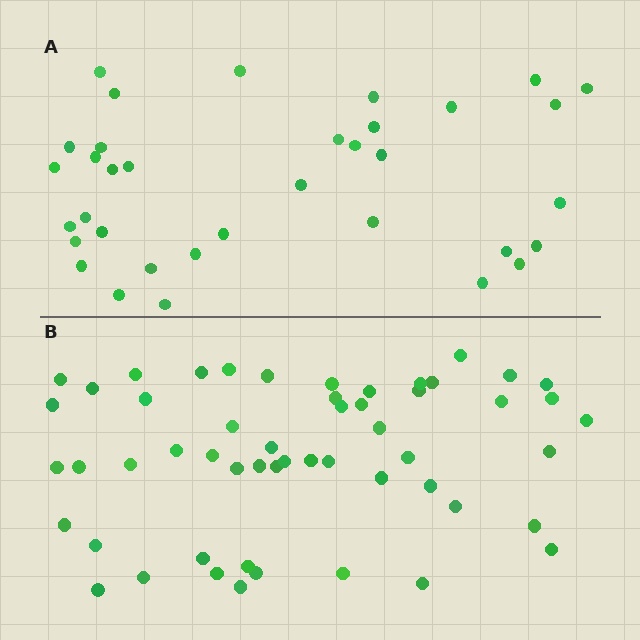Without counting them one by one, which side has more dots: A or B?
Region B (the bottom region) has more dots.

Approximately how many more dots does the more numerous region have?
Region B has approximately 20 more dots than region A.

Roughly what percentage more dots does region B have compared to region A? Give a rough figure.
About 55% more.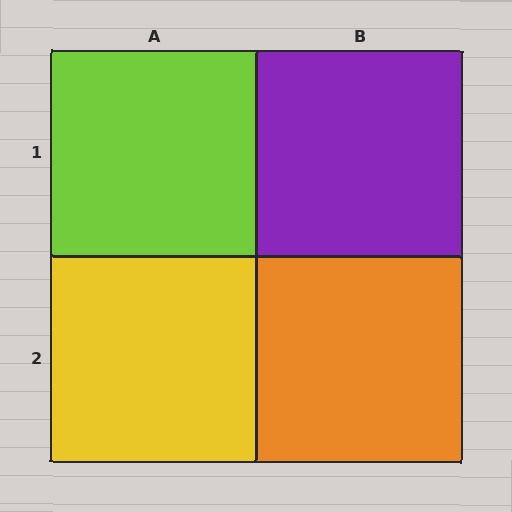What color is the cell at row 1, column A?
Lime.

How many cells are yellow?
1 cell is yellow.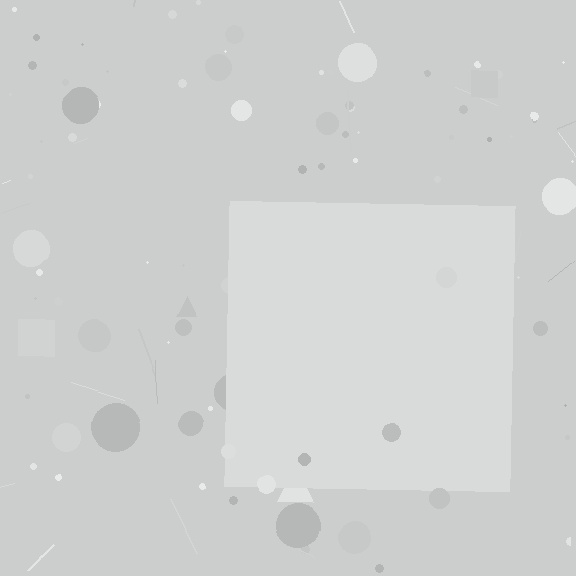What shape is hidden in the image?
A square is hidden in the image.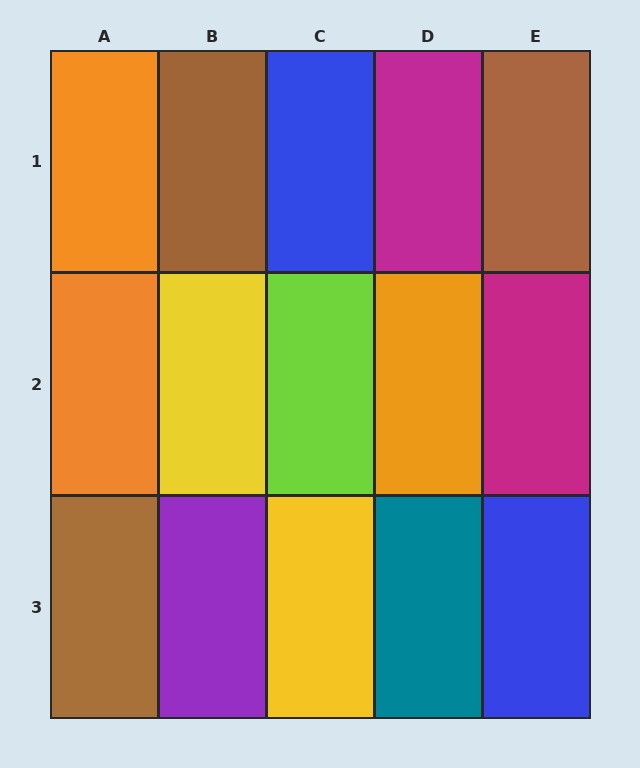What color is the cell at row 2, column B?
Yellow.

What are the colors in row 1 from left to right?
Orange, brown, blue, magenta, brown.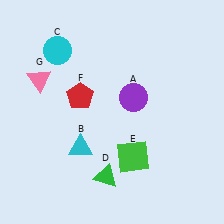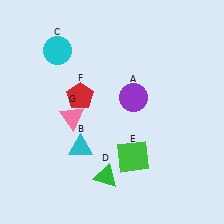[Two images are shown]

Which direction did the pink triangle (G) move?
The pink triangle (G) moved down.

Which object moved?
The pink triangle (G) moved down.